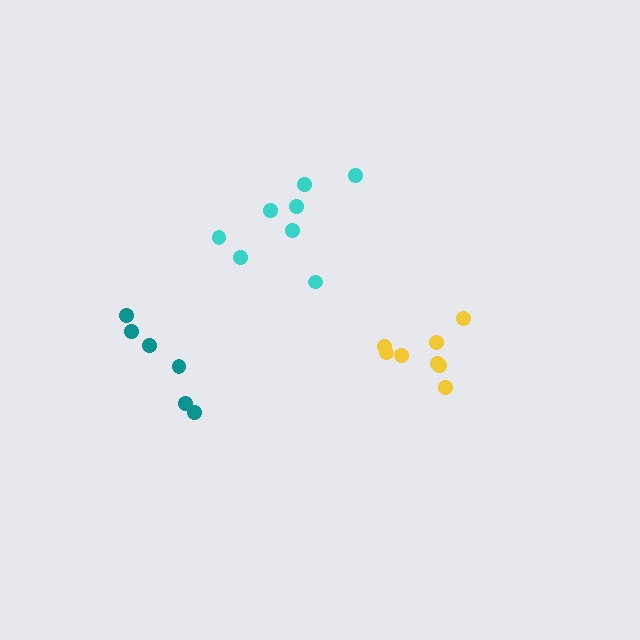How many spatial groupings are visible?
There are 3 spatial groupings.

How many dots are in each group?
Group 1: 6 dots, Group 2: 8 dots, Group 3: 8 dots (22 total).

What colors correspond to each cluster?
The clusters are colored: teal, cyan, yellow.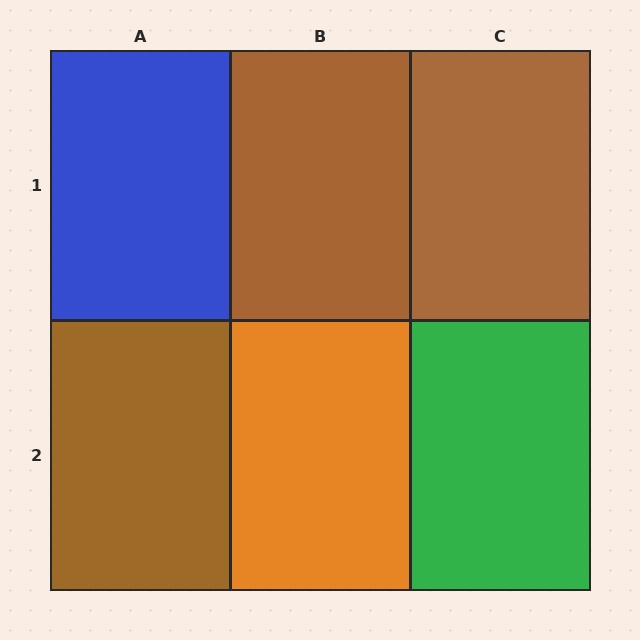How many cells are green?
1 cell is green.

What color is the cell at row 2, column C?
Green.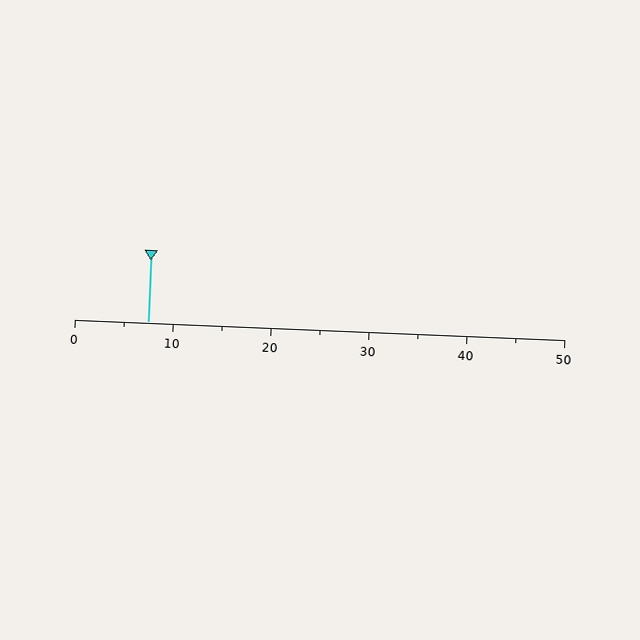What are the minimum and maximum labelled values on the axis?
The axis runs from 0 to 50.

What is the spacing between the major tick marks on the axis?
The major ticks are spaced 10 apart.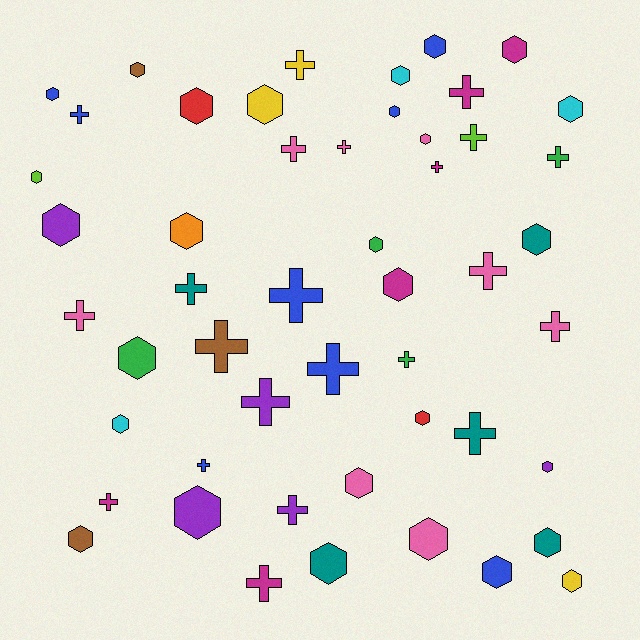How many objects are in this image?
There are 50 objects.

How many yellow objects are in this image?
There are 3 yellow objects.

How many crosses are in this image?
There are 22 crosses.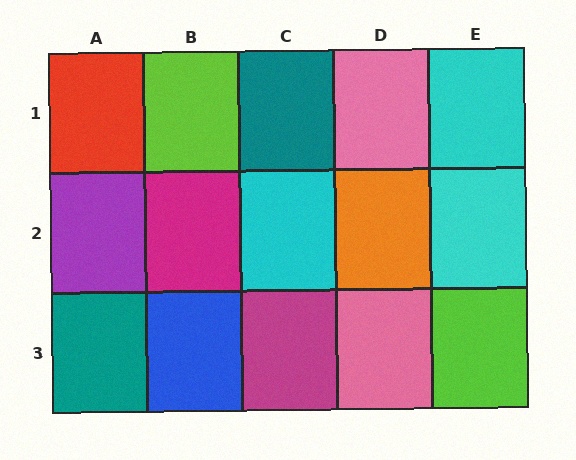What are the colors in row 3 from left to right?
Teal, blue, magenta, pink, lime.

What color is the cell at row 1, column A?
Red.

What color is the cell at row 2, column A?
Purple.